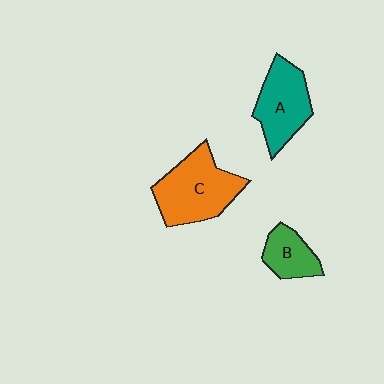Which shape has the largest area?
Shape C (orange).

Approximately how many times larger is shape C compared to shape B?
Approximately 2.0 times.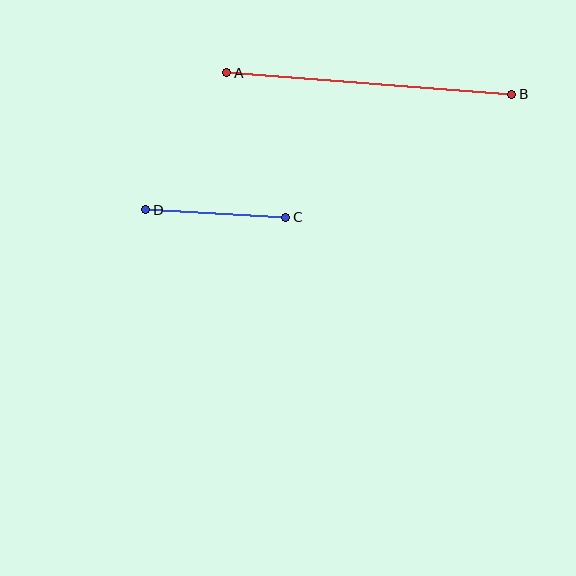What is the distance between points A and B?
The distance is approximately 286 pixels.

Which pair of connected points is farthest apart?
Points A and B are farthest apart.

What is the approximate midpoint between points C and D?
The midpoint is at approximately (216, 214) pixels.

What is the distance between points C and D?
The distance is approximately 140 pixels.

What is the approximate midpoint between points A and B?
The midpoint is at approximately (369, 84) pixels.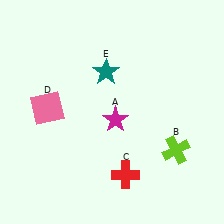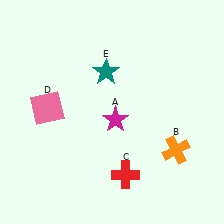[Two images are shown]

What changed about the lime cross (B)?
In Image 1, B is lime. In Image 2, it changed to orange.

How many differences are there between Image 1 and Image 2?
There is 1 difference between the two images.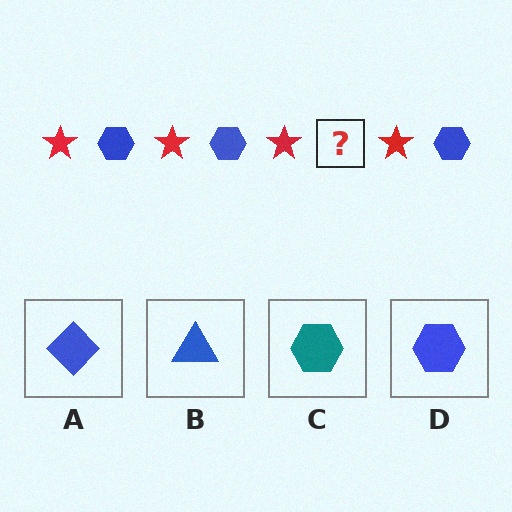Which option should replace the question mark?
Option D.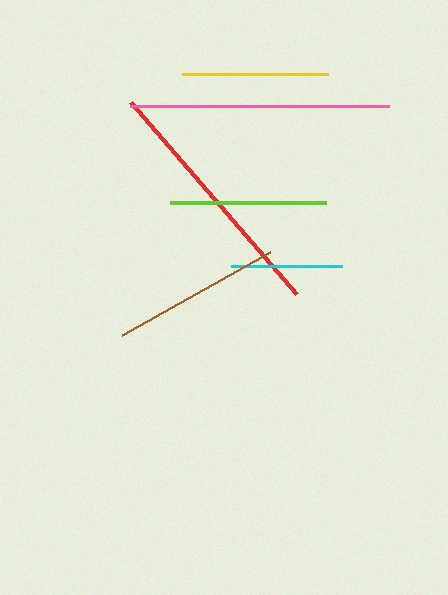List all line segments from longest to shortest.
From longest to shortest: pink, red, brown, lime, yellow, cyan.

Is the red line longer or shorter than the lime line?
The red line is longer than the lime line.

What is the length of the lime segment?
The lime segment is approximately 156 pixels long.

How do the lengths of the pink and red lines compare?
The pink and red lines are approximately the same length.